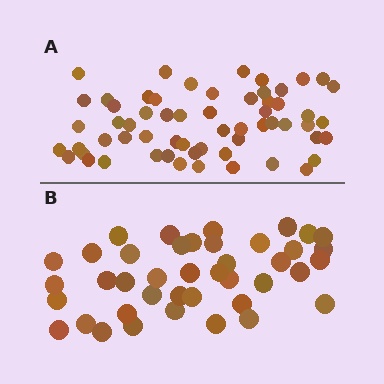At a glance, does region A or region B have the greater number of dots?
Region A (the top region) has more dots.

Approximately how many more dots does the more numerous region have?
Region A has approximately 20 more dots than region B.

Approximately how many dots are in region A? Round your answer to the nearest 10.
About 60 dots.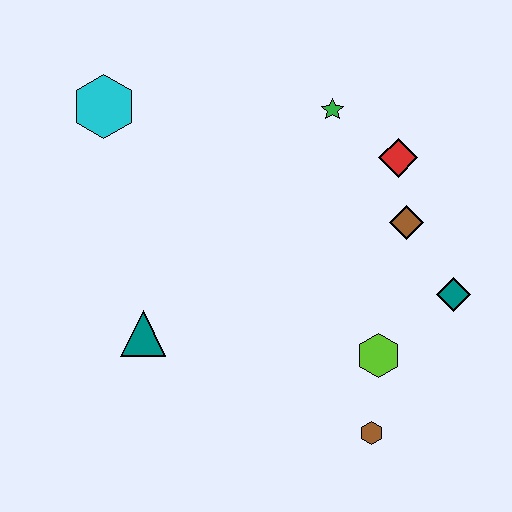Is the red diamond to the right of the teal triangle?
Yes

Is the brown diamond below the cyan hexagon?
Yes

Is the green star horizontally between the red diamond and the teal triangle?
Yes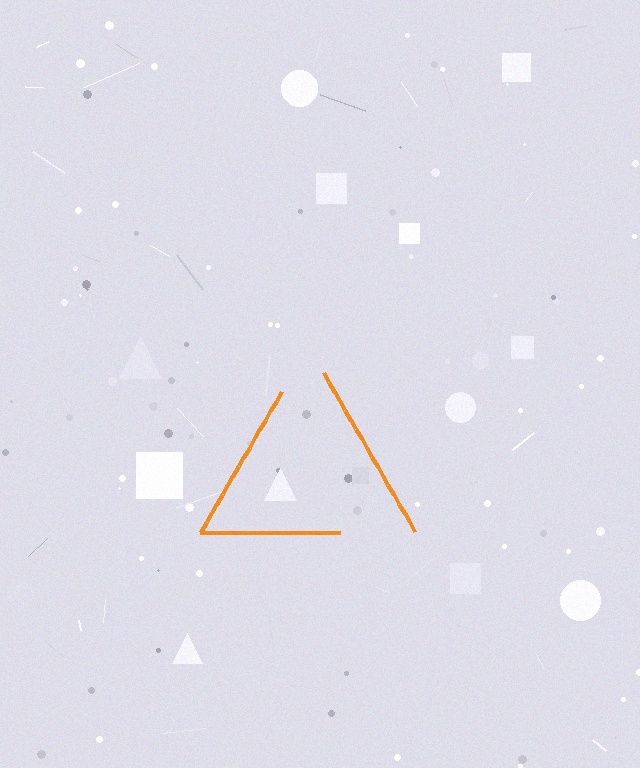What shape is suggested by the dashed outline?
The dashed outline suggests a triangle.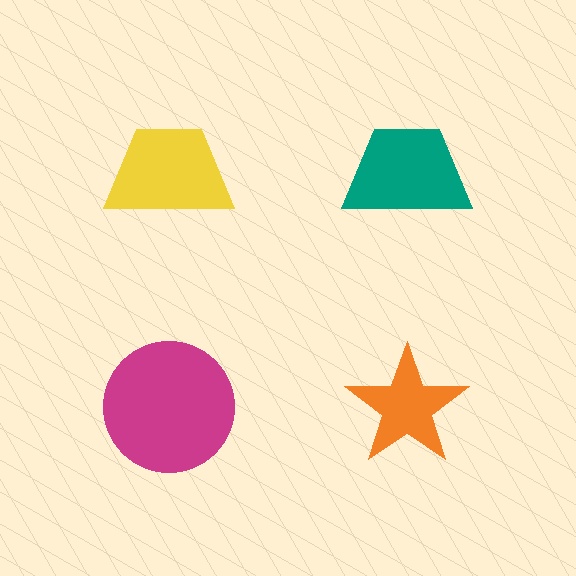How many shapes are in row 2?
2 shapes.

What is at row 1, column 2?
A teal trapezoid.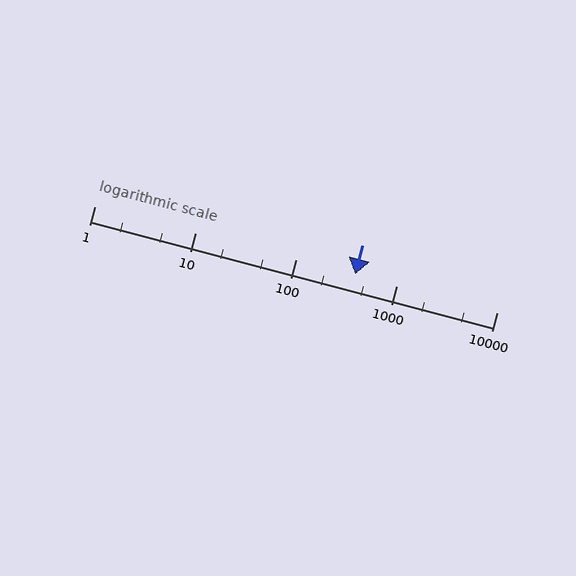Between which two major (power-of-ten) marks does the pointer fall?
The pointer is between 100 and 1000.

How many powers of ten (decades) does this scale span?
The scale spans 4 decades, from 1 to 10000.